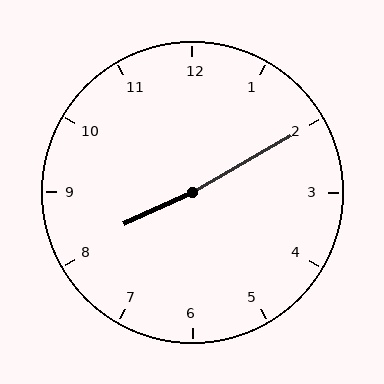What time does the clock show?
8:10.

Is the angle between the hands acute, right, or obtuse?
It is obtuse.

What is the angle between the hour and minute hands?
Approximately 175 degrees.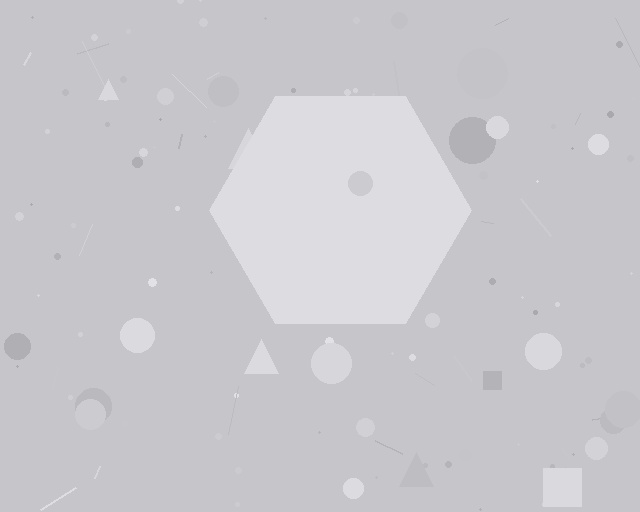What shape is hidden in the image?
A hexagon is hidden in the image.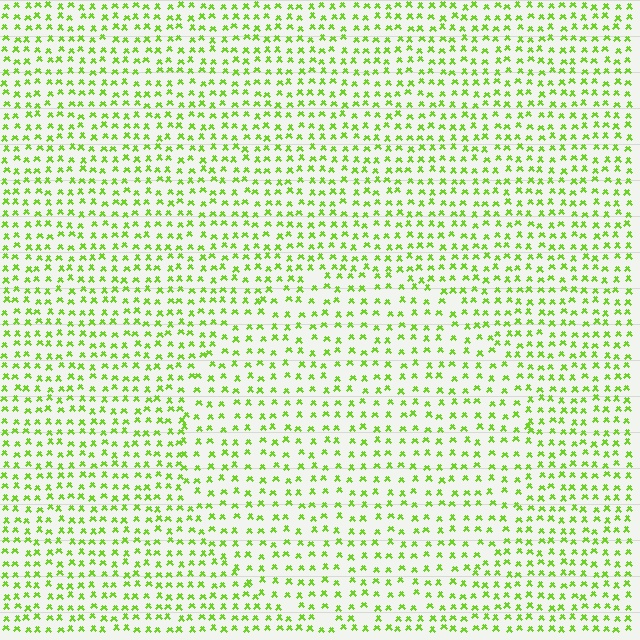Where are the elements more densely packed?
The elements are more densely packed outside the circle boundary.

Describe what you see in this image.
The image contains small lime elements arranged at two different densities. A circle-shaped region is visible where the elements are less densely packed than the surrounding area.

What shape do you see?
I see a circle.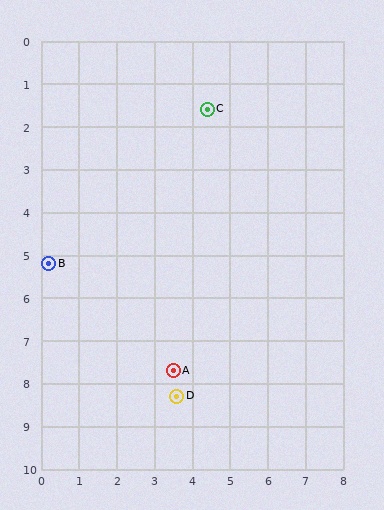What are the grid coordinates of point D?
Point D is at approximately (3.6, 8.3).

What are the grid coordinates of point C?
Point C is at approximately (4.4, 1.6).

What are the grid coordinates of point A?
Point A is at approximately (3.5, 7.7).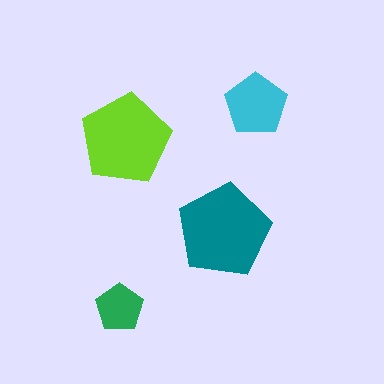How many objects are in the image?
There are 4 objects in the image.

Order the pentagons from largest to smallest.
the teal one, the lime one, the cyan one, the green one.